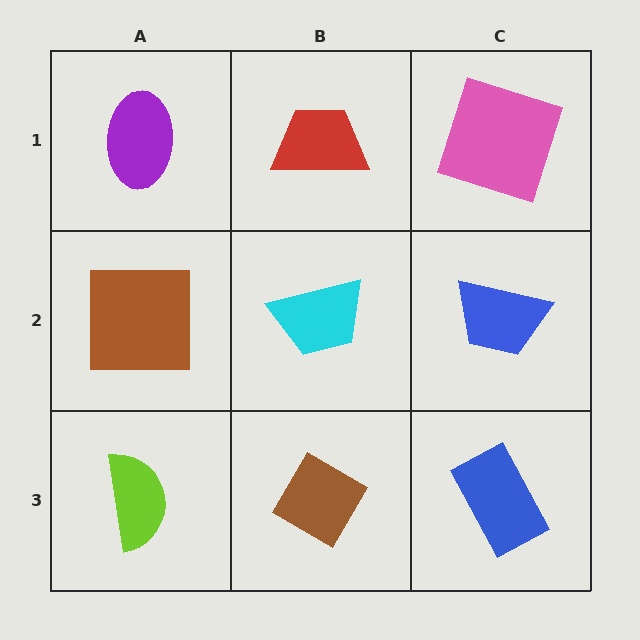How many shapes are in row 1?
3 shapes.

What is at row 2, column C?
A blue trapezoid.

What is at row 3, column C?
A blue rectangle.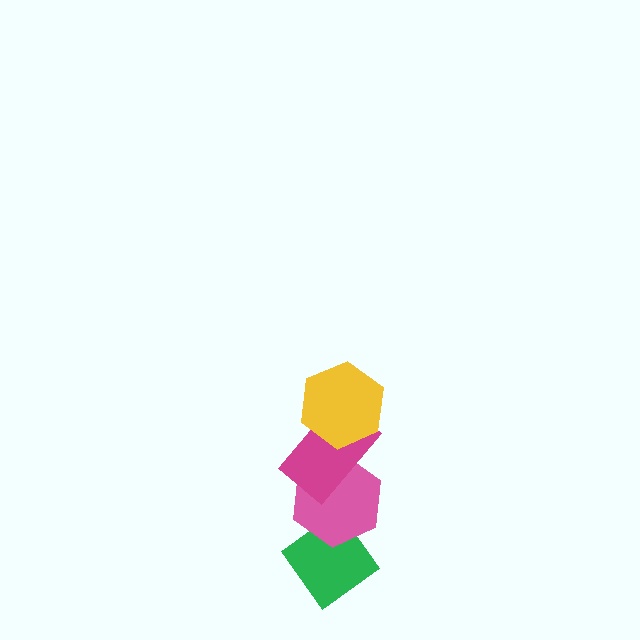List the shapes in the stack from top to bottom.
From top to bottom: the yellow hexagon, the magenta rectangle, the pink hexagon, the green diamond.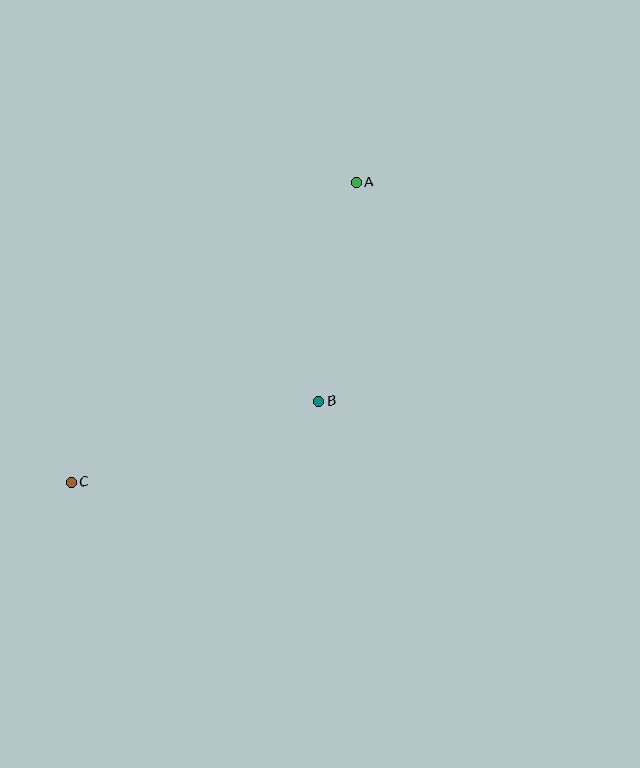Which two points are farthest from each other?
Points A and C are farthest from each other.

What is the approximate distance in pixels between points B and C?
The distance between B and C is approximately 260 pixels.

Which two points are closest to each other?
Points A and B are closest to each other.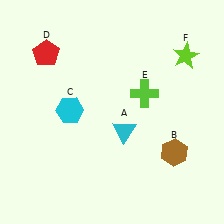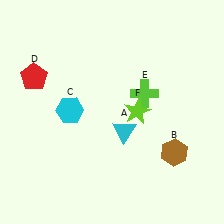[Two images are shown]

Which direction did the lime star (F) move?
The lime star (F) moved down.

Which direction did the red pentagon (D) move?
The red pentagon (D) moved down.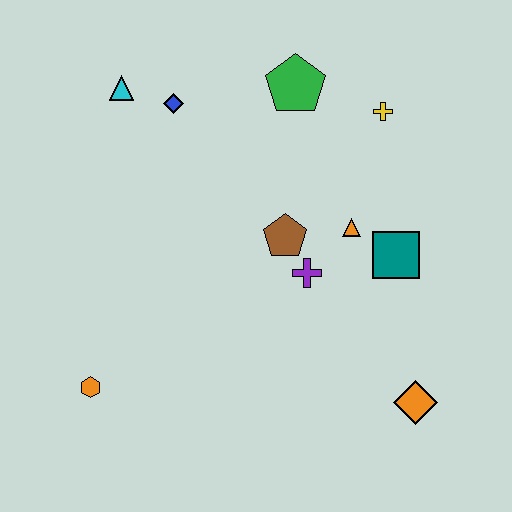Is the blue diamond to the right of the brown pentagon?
No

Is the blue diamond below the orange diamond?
No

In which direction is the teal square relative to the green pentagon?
The teal square is below the green pentagon.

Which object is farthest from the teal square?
The orange hexagon is farthest from the teal square.